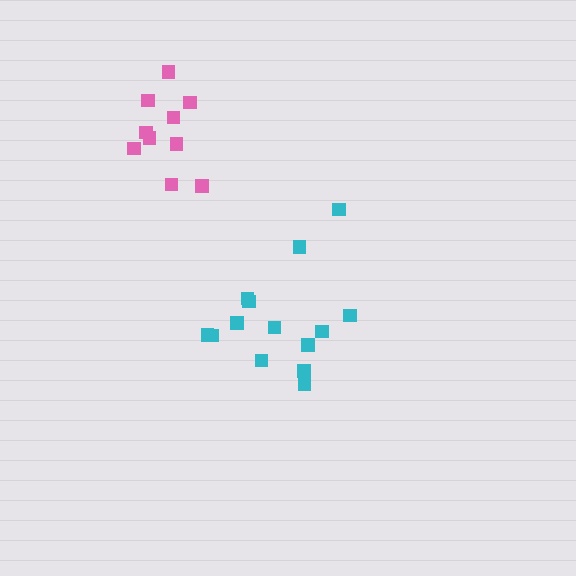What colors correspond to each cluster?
The clusters are colored: pink, cyan.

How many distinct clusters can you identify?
There are 2 distinct clusters.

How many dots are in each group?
Group 1: 10 dots, Group 2: 14 dots (24 total).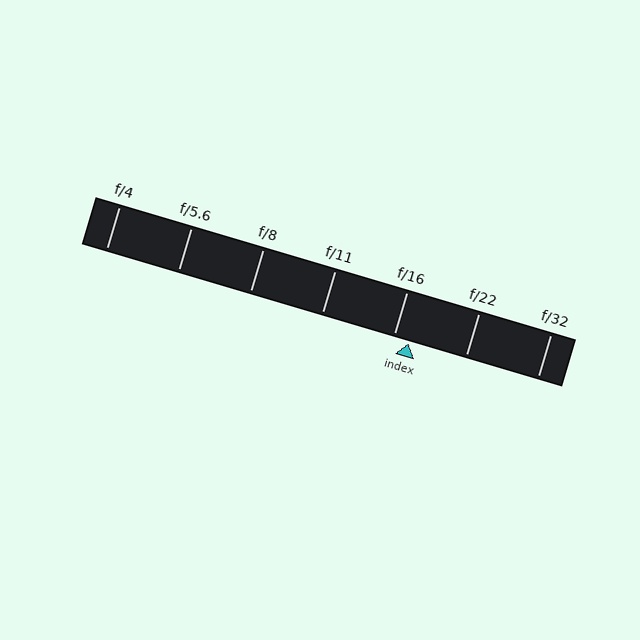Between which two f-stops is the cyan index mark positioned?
The index mark is between f/16 and f/22.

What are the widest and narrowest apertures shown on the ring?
The widest aperture shown is f/4 and the narrowest is f/32.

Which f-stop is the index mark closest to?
The index mark is closest to f/16.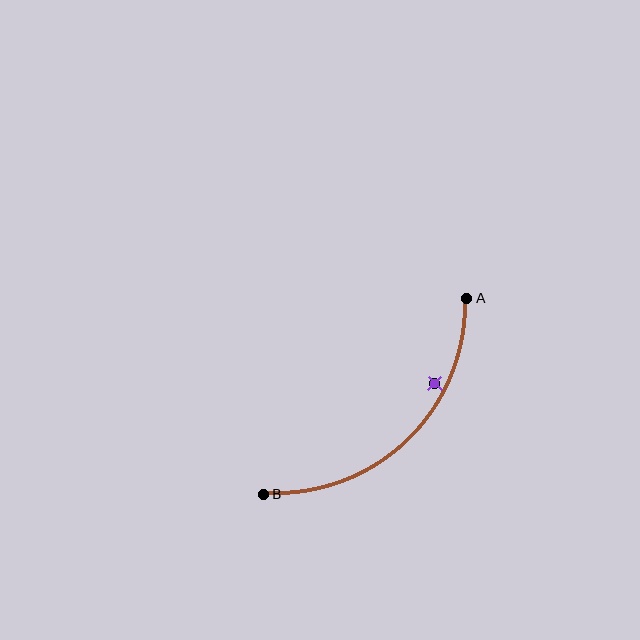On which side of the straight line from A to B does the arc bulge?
The arc bulges below and to the right of the straight line connecting A and B.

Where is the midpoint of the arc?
The arc midpoint is the point on the curve farthest from the straight line joining A and B. It sits below and to the right of that line.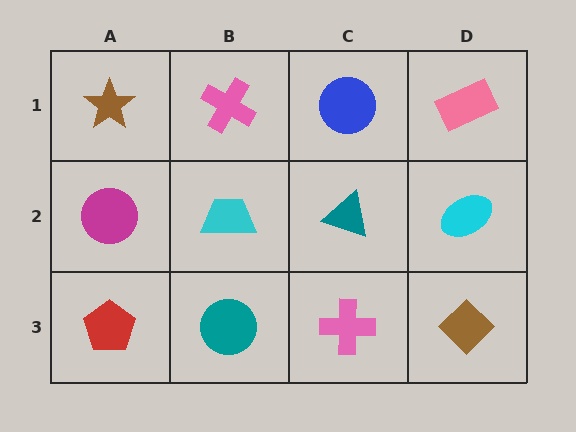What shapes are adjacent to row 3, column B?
A cyan trapezoid (row 2, column B), a red pentagon (row 3, column A), a pink cross (row 3, column C).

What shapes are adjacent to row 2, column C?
A blue circle (row 1, column C), a pink cross (row 3, column C), a cyan trapezoid (row 2, column B), a cyan ellipse (row 2, column D).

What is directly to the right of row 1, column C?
A pink rectangle.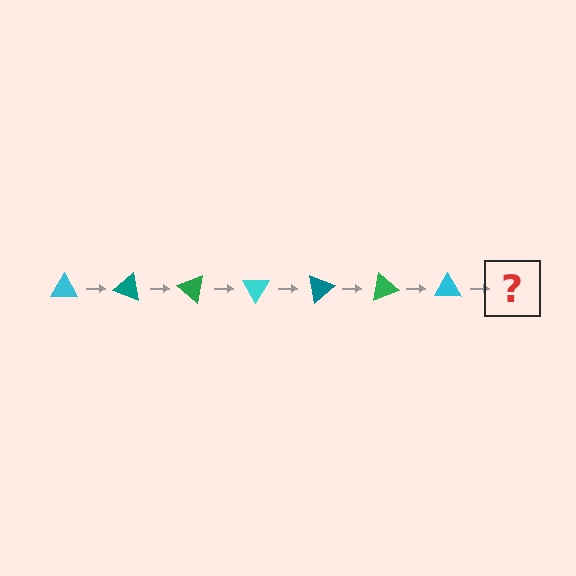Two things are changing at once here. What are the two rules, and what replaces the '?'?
The two rules are that it rotates 20 degrees each step and the color cycles through cyan, teal, and green. The '?' should be a teal triangle, rotated 140 degrees from the start.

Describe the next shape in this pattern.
It should be a teal triangle, rotated 140 degrees from the start.